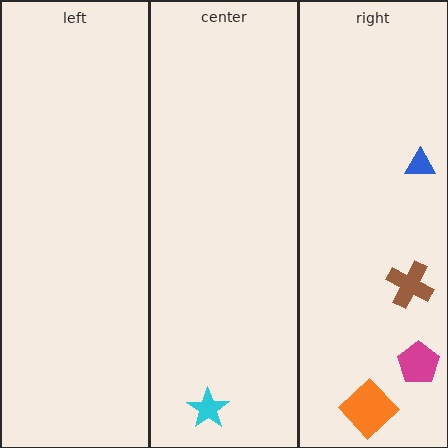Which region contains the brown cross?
The right region.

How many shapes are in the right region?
4.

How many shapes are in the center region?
1.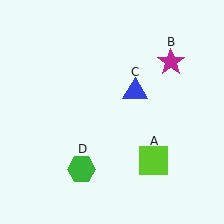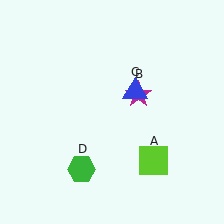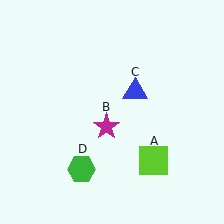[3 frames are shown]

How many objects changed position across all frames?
1 object changed position: magenta star (object B).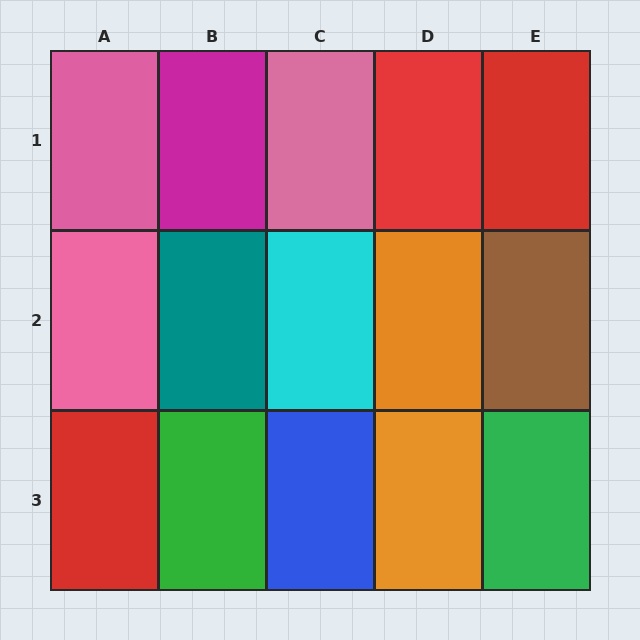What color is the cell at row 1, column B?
Magenta.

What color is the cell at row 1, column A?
Pink.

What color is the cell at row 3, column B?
Green.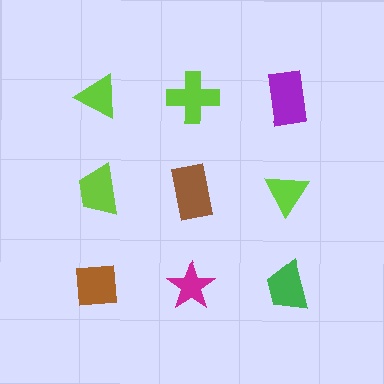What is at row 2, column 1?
A lime trapezoid.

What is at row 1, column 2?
A lime cross.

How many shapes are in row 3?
3 shapes.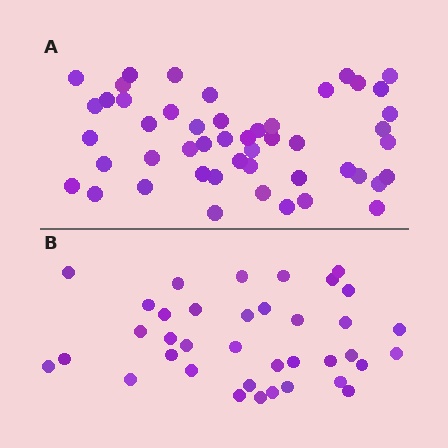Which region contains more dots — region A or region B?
Region A (the top region) has more dots.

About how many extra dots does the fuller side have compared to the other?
Region A has roughly 12 or so more dots than region B.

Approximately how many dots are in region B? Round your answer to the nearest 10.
About 40 dots. (The exact count is 37, which rounds to 40.)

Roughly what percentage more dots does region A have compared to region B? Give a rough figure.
About 30% more.